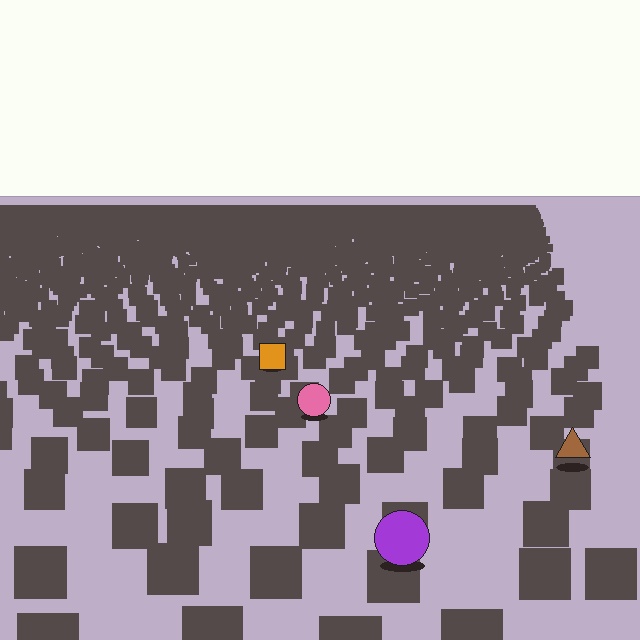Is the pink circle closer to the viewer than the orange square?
Yes. The pink circle is closer — you can tell from the texture gradient: the ground texture is coarser near it.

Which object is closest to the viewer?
The purple circle is closest. The texture marks near it are larger and more spread out.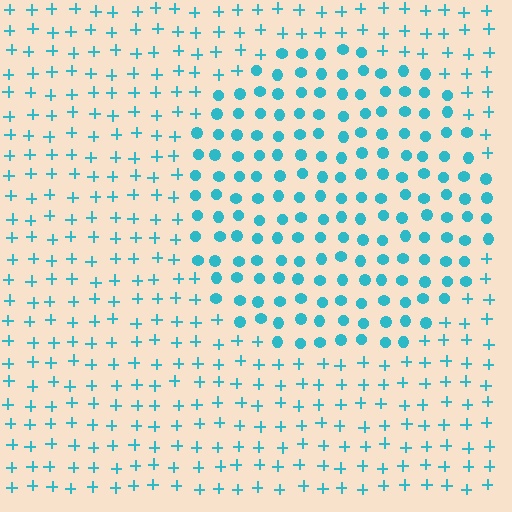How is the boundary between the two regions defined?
The boundary is defined by a change in element shape: circles inside vs. plus signs outside. All elements share the same color and spacing.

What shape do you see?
I see a circle.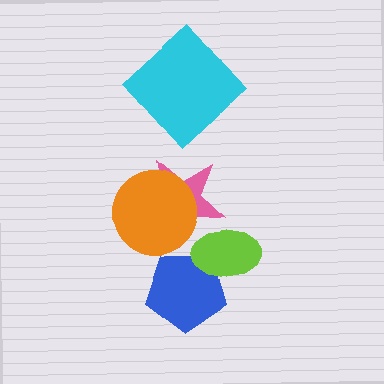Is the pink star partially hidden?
Yes, it is partially covered by another shape.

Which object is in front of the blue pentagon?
The lime ellipse is in front of the blue pentagon.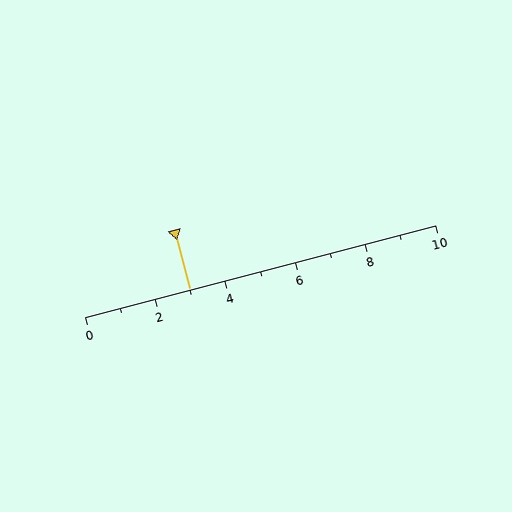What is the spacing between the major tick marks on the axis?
The major ticks are spaced 2 apart.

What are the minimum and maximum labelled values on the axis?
The axis runs from 0 to 10.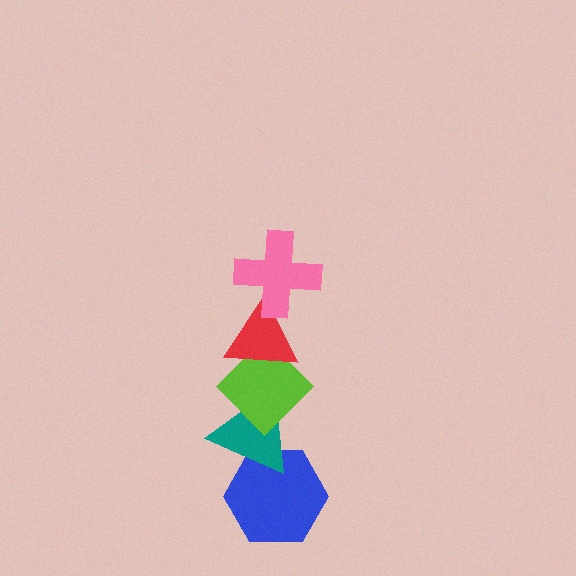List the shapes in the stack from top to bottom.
From top to bottom: the pink cross, the red triangle, the lime diamond, the teal triangle, the blue hexagon.